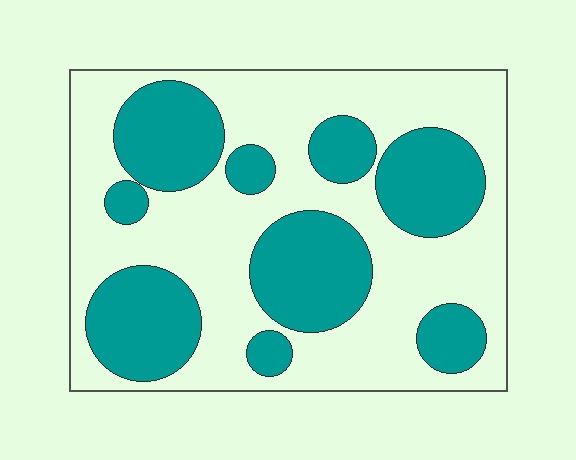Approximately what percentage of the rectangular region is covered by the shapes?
Approximately 40%.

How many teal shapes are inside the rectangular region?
9.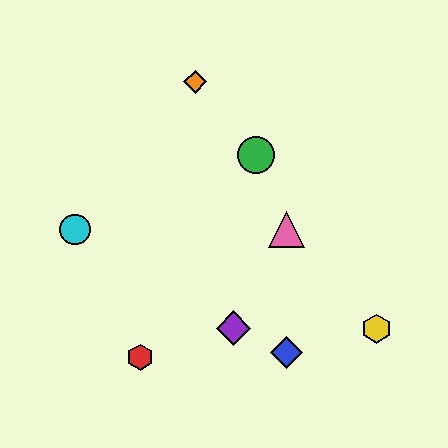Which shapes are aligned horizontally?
The cyan circle, the pink triangle are aligned horizontally.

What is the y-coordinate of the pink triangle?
The pink triangle is at y≈229.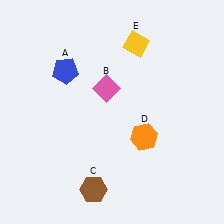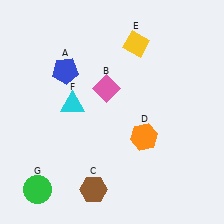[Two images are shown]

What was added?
A cyan triangle (F), a green circle (G) were added in Image 2.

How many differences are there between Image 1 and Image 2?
There are 2 differences between the two images.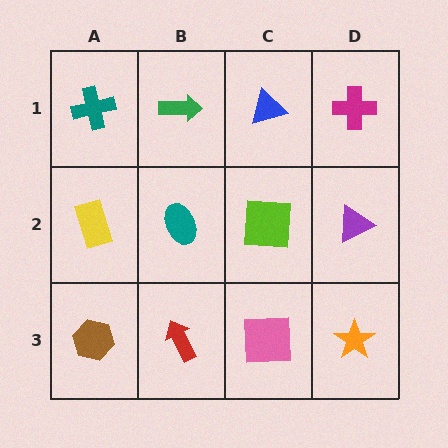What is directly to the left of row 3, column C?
A red arrow.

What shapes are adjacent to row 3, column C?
A lime square (row 2, column C), a red arrow (row 3, column B), an orange star (row 3, column D).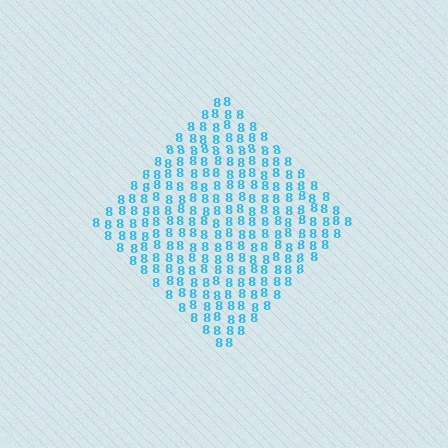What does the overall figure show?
The overall figure shows a diamond.